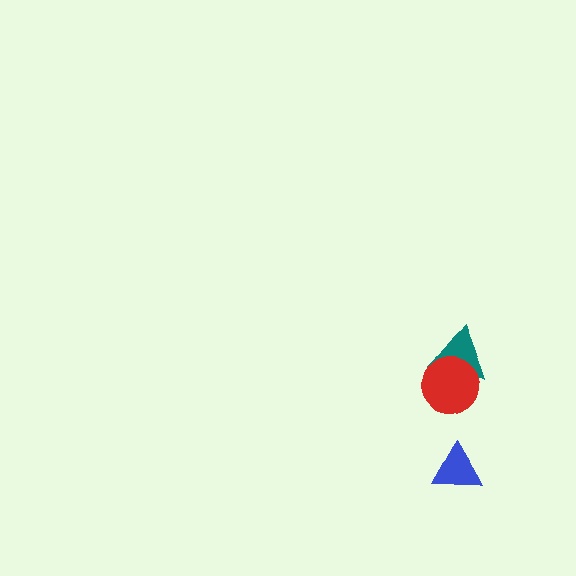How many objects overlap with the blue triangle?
0 objects overlap with the blue triangle.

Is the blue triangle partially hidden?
No, no other shape covers it.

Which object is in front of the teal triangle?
The red circle is in front of the teal triangle.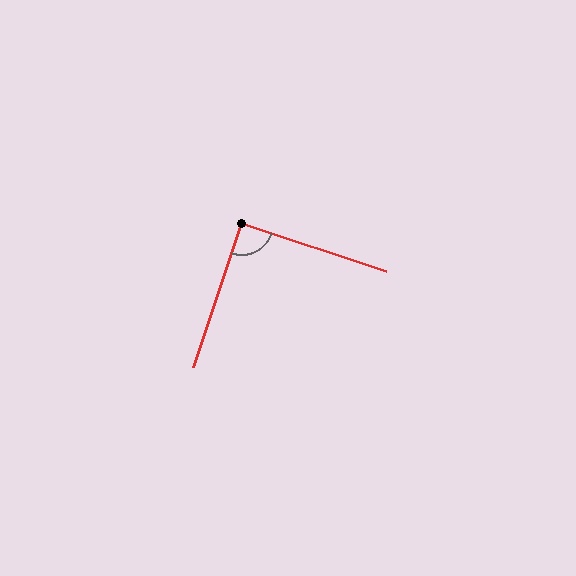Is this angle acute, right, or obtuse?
It is approximately a right angle.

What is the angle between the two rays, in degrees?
Approximately 90 degrees.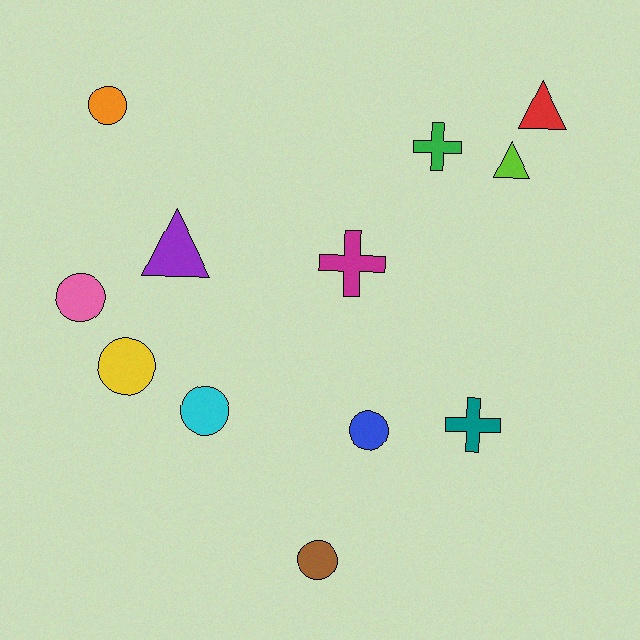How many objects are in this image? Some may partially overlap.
There are 12 objects.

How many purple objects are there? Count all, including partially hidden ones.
There is 1 purple object.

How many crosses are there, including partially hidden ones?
There are 3 crosses.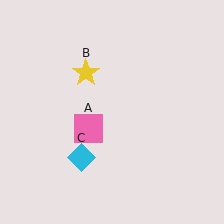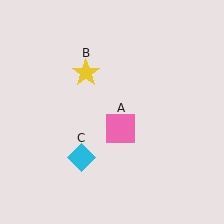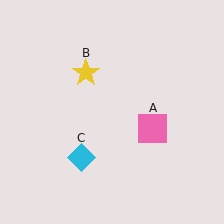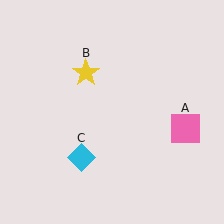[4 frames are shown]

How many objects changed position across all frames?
1 object changed position: pink square (object A).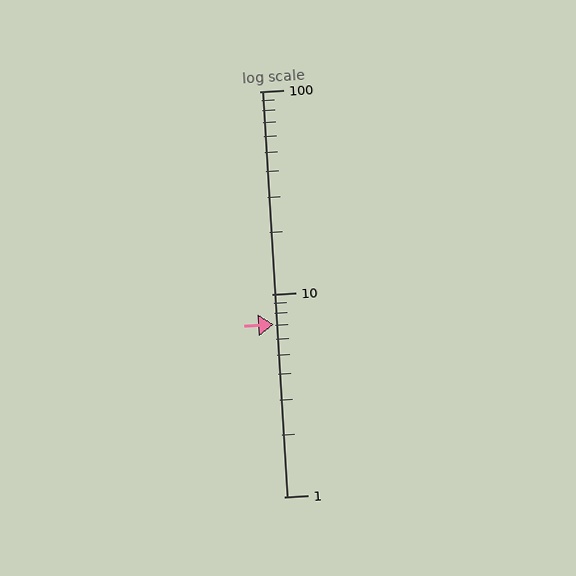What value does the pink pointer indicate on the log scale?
The pointer indicates approximately 7.1.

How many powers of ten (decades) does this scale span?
The scale spans 2 decades, from 1 to 100.